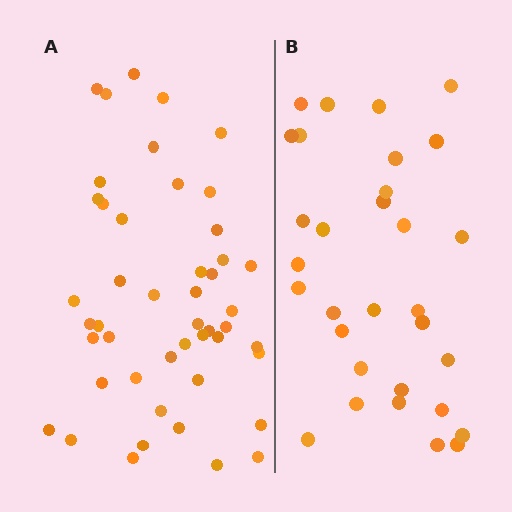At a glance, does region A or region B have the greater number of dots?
Region A (the left region) has more dots.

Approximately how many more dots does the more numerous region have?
Region A has approximately 15 more dots than region B.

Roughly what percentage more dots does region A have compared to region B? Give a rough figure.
About 50% more.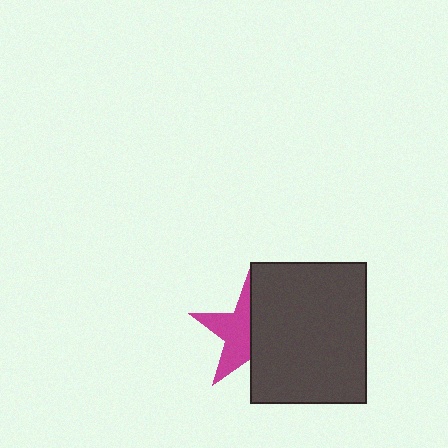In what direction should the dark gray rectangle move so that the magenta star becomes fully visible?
The dark gray rectangle should move right. That is the shortest direction to clear the overlap and leave the magenta star fully visible.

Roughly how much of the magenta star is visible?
About half of it is visible (roughly 50%).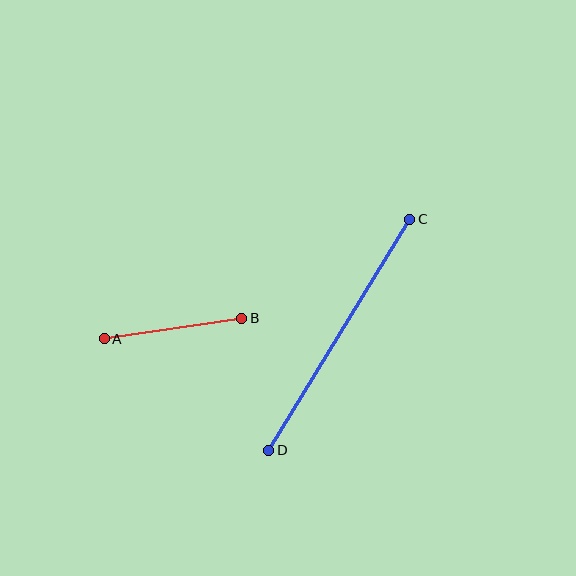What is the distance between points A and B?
The distance is approximately 139 pixels.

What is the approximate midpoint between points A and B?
The midpoint is at approximately (173, 328) pixels.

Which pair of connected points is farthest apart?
Points C and D are farthest apart.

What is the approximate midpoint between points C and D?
The midpoint is at approximately (339, 335) pixels.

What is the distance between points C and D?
The distance is approximately 270 pixels.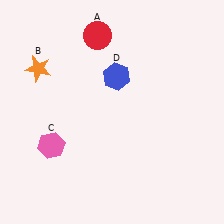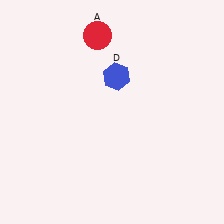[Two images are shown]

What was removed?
The orange star (B), the pink hexagon (C) were removed in Image 2.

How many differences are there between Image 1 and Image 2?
There are 2 differences between the two images.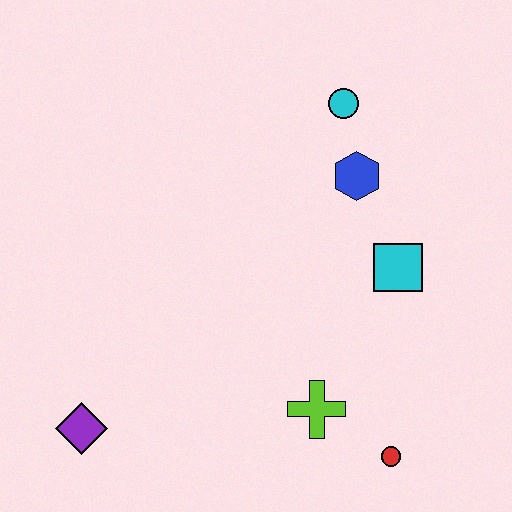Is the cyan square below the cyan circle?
Yes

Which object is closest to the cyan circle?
The blue hexagon is closest to the cyan circle.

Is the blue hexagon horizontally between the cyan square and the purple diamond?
Yes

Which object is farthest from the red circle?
The cyan circle is farthest from the red circle.